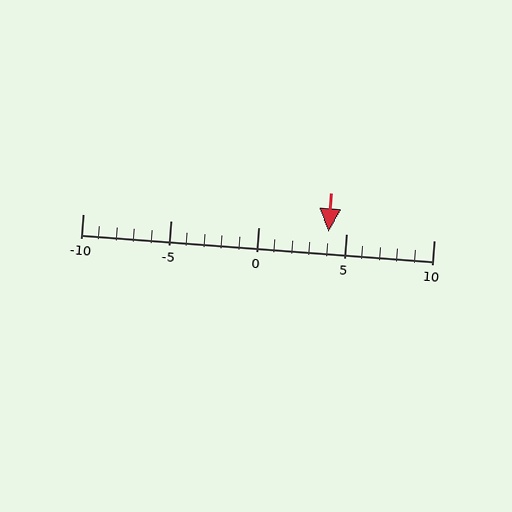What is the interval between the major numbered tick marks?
The major tick marks are spaced 5 units apart.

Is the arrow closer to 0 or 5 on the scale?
The arrow is closer to 5.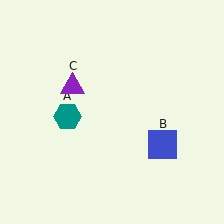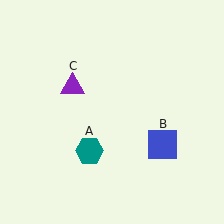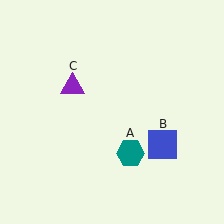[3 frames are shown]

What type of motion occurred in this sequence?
The teal hexagon (object A) rotated counterclockwise around the center of the scene.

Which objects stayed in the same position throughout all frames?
Blue square (object B) and purple triangle (object C) remained stationary.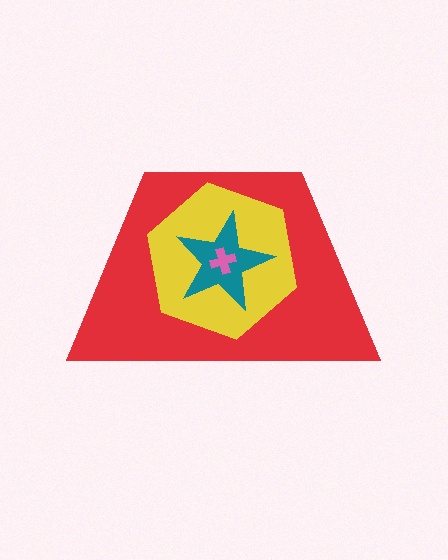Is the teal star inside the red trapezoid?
Yes.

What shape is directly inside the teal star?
The pink cross.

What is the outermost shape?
The red trapezoid.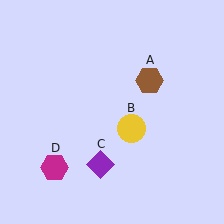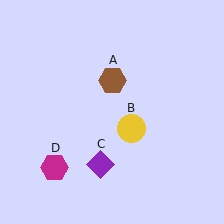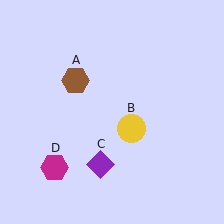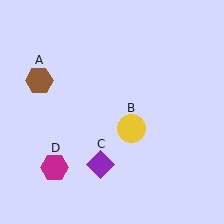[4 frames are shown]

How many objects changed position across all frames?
1 object changed position: brown hexagon (object A).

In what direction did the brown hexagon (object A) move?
The brown hexagon (object A) moved left.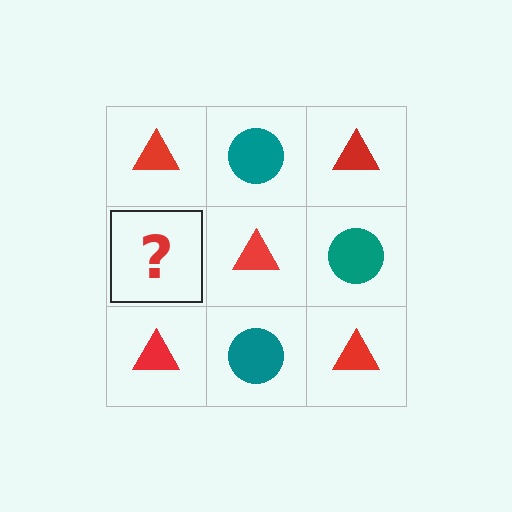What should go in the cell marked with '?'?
The missing cell should contain a teal circle.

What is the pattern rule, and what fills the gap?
The rule is that it alternates red triangle and teal circle in a checkerboard pattern. The gap should be filled with a teal circle.